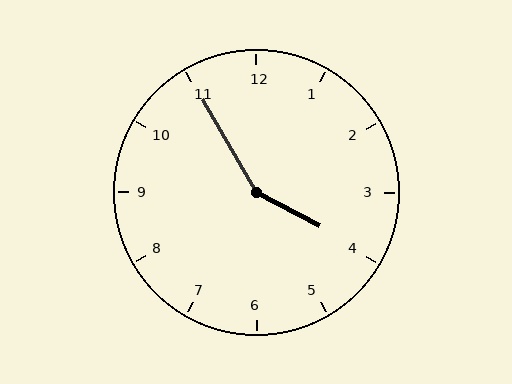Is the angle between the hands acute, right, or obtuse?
It is obtuse.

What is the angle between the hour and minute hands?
Approximately 148 degrees.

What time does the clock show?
3:55.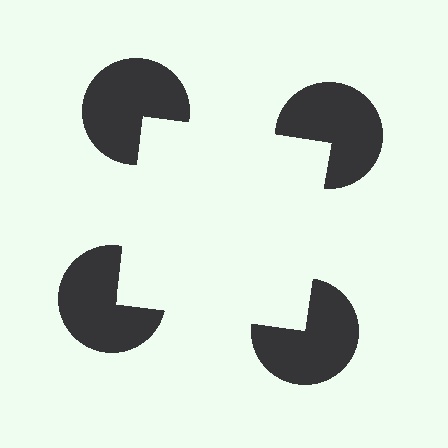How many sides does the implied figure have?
4 sides.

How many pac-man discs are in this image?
There are 4 — one at each vertex of the illusory square.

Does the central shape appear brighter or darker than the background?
It typically appears slightly brighter than the background, even though no actual brightness change is drawn.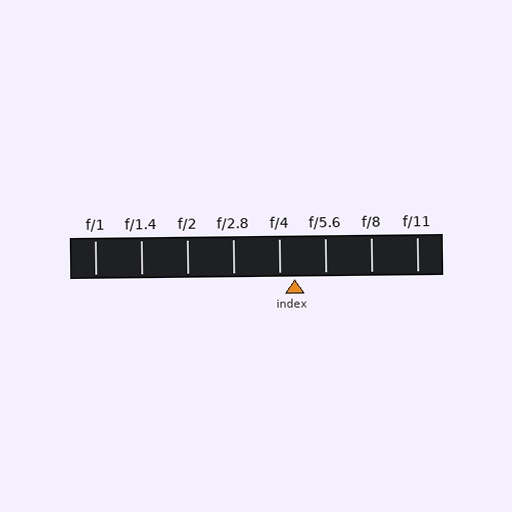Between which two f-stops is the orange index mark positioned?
The index mark is between f/4 and f/5.6.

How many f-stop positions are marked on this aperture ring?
There are 8 f-stop positions marked.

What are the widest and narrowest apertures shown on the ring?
The widest aperture shown is f/1 and the narrowest is f/11.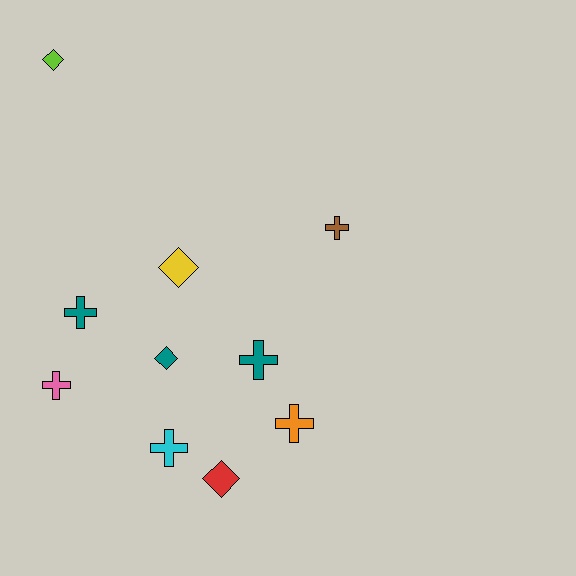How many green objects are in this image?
There are no green objects.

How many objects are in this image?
There are 10 objects.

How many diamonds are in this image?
There are 4 diamonds.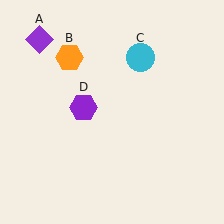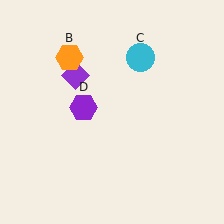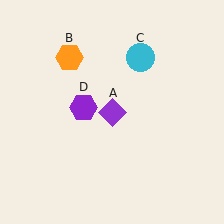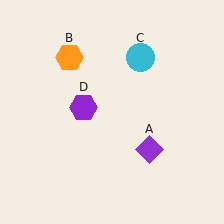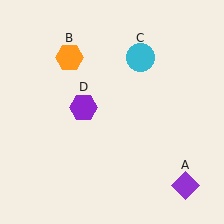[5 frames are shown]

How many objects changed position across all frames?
1 object changed position: purple diamond (object A).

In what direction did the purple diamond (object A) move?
The purple diamond (object A) moved down and to the right.